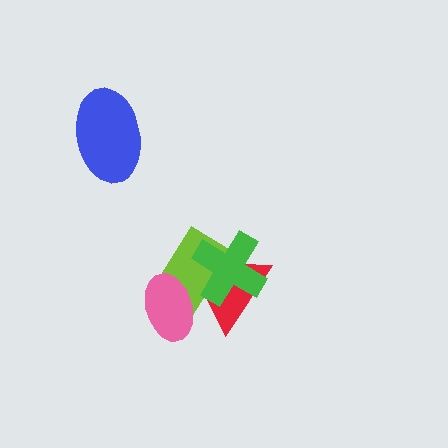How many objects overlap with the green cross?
2 objects overlap with the green cross.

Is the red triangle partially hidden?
Yes, it is partially covered by another shape.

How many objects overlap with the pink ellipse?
2 objects overlap with the pink ellipse.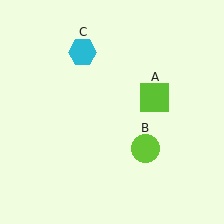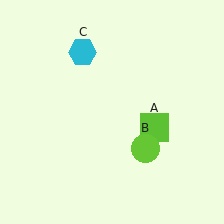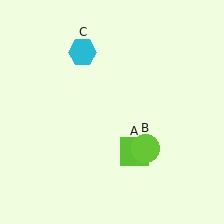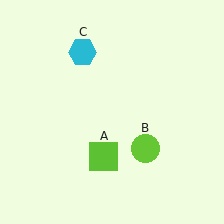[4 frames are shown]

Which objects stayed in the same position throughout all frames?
Lime circle (object B) and cyan hexagon (object C) remained stationary.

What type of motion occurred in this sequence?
The lime square (object A) rotated clockwise around the center of the scene.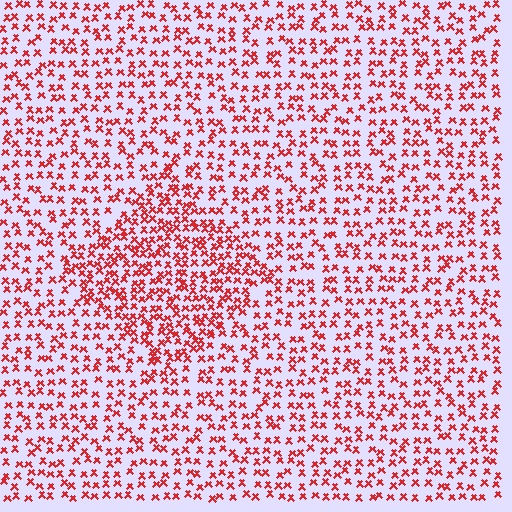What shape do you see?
I see a diamond.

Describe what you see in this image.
The image contains small red elements arranged at two different densities. A diamond-shaped region is visible where the elements are more densely packed than the surrounding area.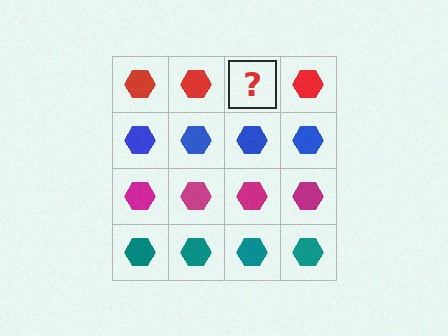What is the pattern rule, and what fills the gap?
The rule is that each row has a consistent color. The gap should be filled with a red hexagon.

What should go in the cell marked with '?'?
The missing cell should contain a red hexagon.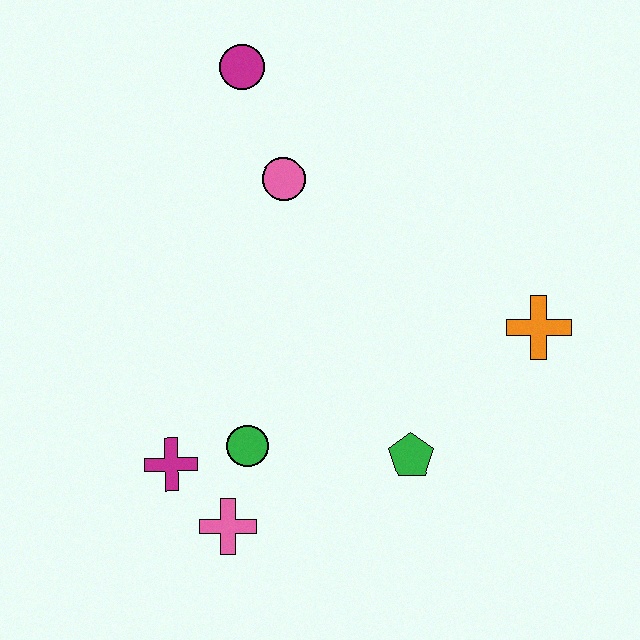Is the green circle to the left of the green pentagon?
Yes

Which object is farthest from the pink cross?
The magenta circle is farthest from the pink cross.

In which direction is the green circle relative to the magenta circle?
The green circle is below the magenta circle.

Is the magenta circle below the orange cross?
No